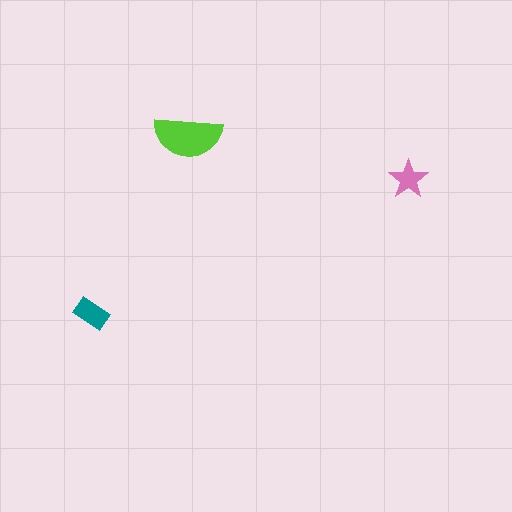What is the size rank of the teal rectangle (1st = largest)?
2nd.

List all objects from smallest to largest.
The pink star, the teal rectangle, the lime semicircle.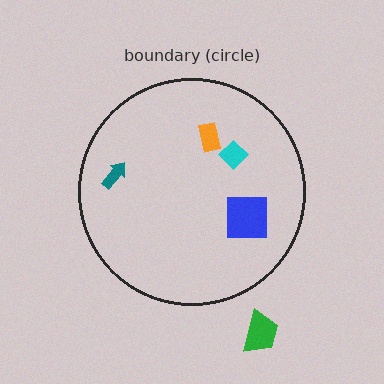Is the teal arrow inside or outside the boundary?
Inside.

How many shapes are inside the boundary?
4 inside, 1 outside.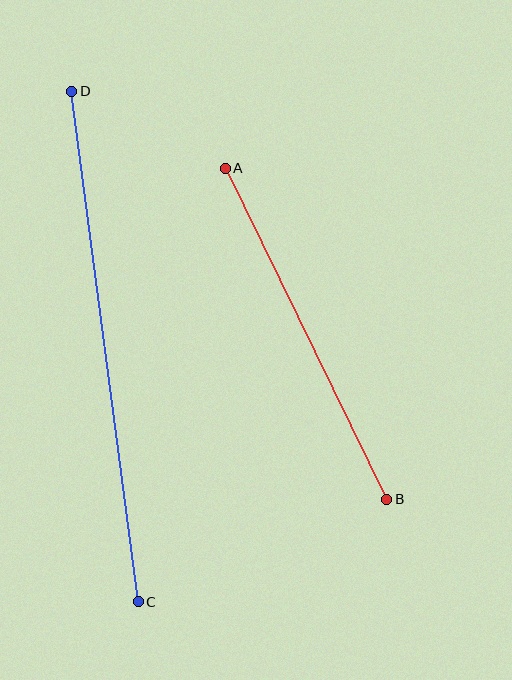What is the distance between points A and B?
The distance is approximately 369 pixels.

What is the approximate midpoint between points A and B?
The midpoint is at approximately (306, 334) pixels.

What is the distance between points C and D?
The distance is approximately 515 pixels.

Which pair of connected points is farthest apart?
Points C and D are farthest apart.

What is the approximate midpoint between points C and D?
The midpoint is at approximately (105, 346) pixels.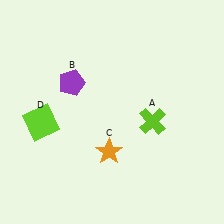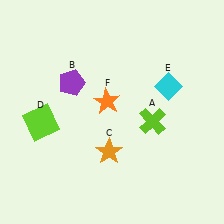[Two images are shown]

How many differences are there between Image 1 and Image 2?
There are 2 differences between the two images.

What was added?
A cyan diamond (E), an orange star (F) were added in Image 2.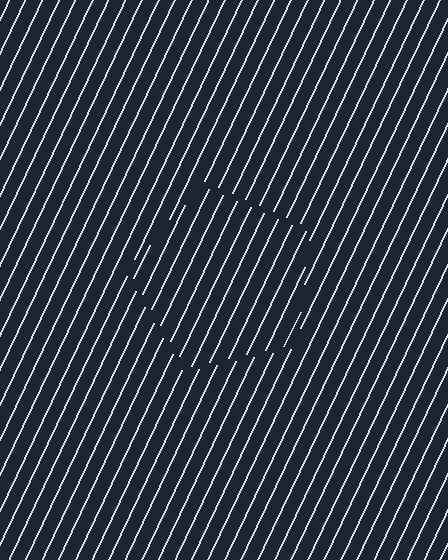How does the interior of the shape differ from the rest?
The interior of the shape contains the same grating, shifted by half a period — the contour is defined by the phase discontinuity where line-ends from the inner and outer gratings abut.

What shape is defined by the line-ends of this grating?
An illusory pentagon. The interior of the shape contains the same grating, shifted by half a period — the contour is defined by the phase discontinuity where line-ends from the inner and outer gratings abut.